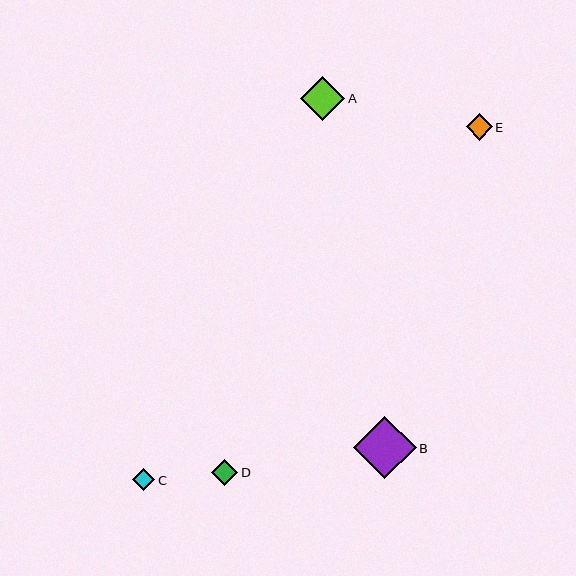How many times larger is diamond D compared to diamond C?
Diamond D is approximately 1.2 times the size of diamond C.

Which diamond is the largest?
Diamond B is the largest with a size of approximately 62 pixels.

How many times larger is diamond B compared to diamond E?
Diamond B is approximately 2.4 times the size of diamond E.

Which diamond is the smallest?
Diamond C is the smallest with a size of approximately 22 pixels.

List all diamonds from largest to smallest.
From largest to smallest: B, A, E, D, C.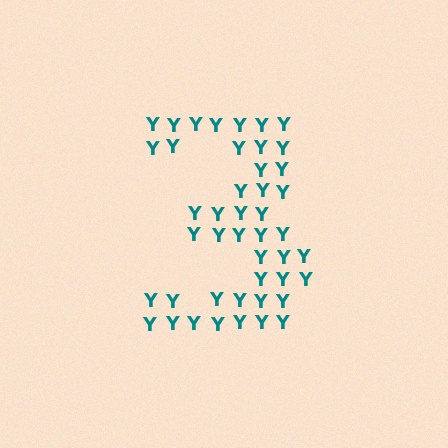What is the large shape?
The large shape is the digit 3.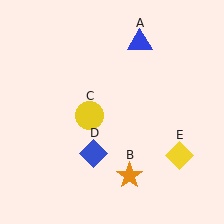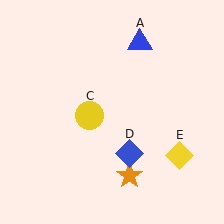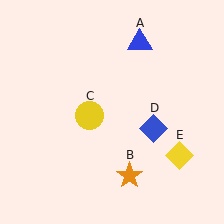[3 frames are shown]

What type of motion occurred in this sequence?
The blue diamond (object D) rotated counterclockwise around the center of the scene.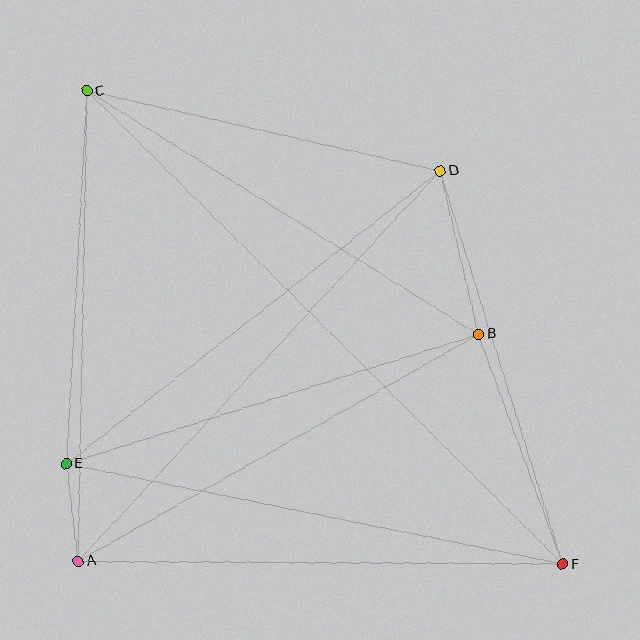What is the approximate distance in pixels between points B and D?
The distance between B and D is approximately 168 pixels.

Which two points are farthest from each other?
Points C and F are farthest from each other.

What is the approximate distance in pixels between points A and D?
The distance between A and D is approximately 533 pixels.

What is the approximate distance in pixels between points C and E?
The distance between C and E is approximately 373 pixels.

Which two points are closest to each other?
Points A and E are closest to each other.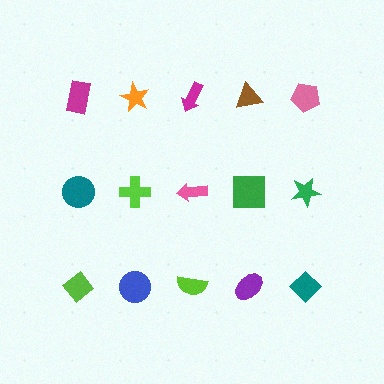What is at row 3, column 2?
A blue circle.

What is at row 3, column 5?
A teal diamond.